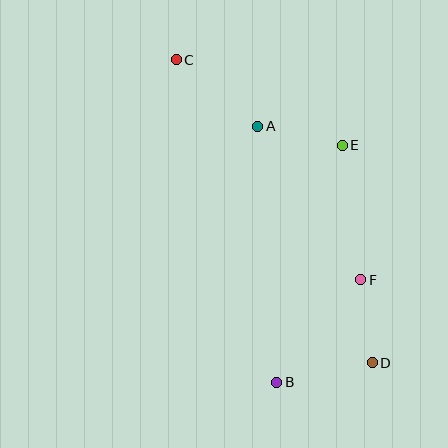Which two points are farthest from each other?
Points C and D are farthest from each other.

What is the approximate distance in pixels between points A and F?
The distance between A and F is approximately 184 pixels.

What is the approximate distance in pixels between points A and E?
The distance between A and E is approximately 86 pixels.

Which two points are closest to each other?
Points D and F are closest to each other.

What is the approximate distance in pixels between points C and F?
The distance between C and F is approximately 287 pixels.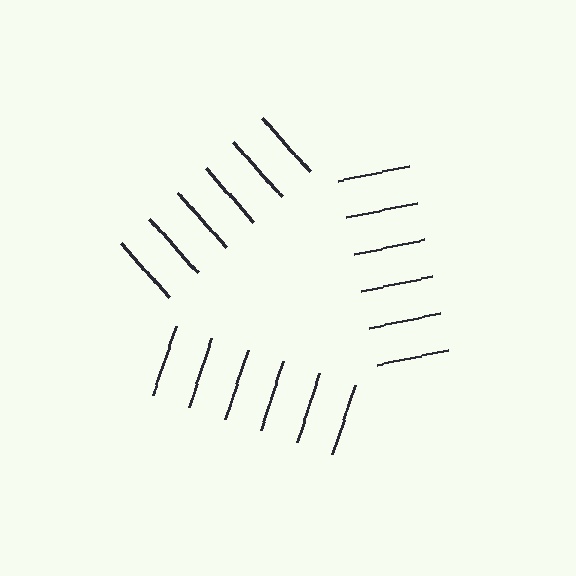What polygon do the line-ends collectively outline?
An illusory triangle — the line segments terminate on its edges but no continuous stroke is drawn.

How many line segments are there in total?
18 — 6 along each of the 3 edges.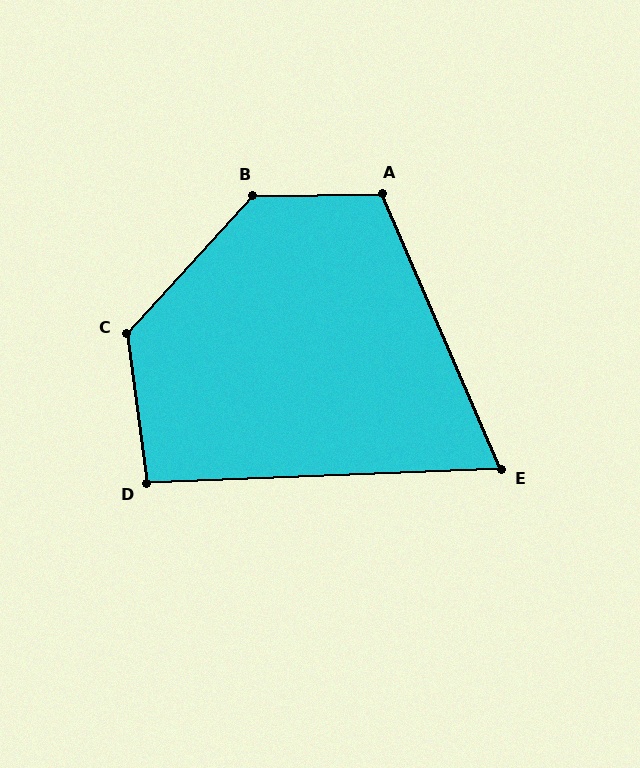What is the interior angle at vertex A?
Approximately 112 degrees (obtuse).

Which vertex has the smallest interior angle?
E, at approximately 69 degrees.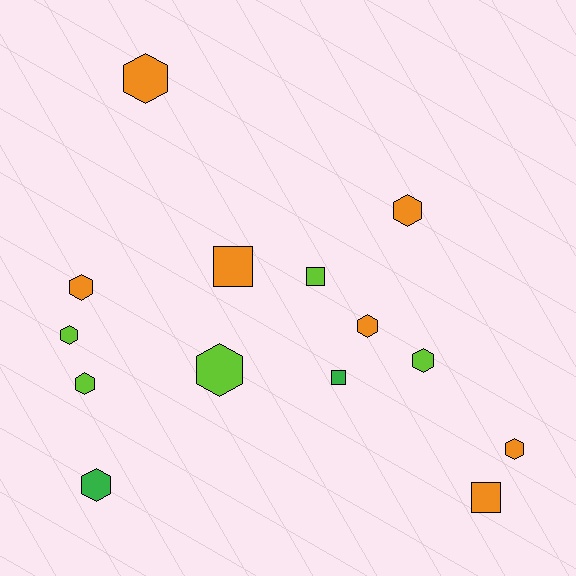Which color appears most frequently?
Orange, with 7 objects.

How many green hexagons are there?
There is 1 green hexagon.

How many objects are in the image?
There are 14 objects.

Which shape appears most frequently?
Hexagon, with 10 objects.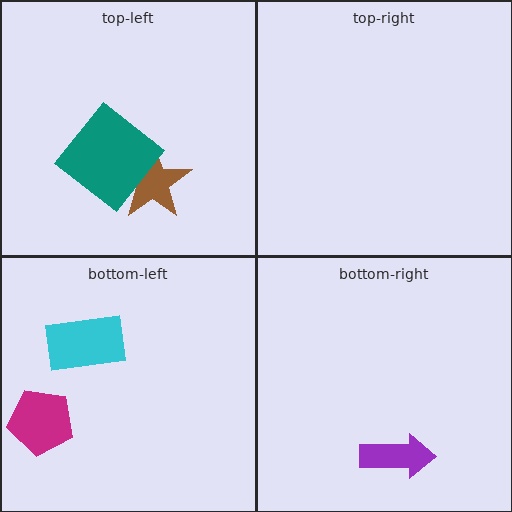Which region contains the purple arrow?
The bottom-right region.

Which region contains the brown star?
The top-left region.